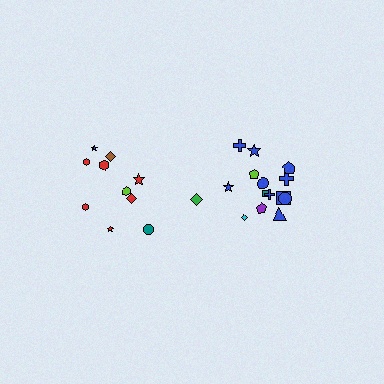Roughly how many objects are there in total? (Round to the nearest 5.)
Roughly 25 objects in total.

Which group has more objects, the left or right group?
The right group.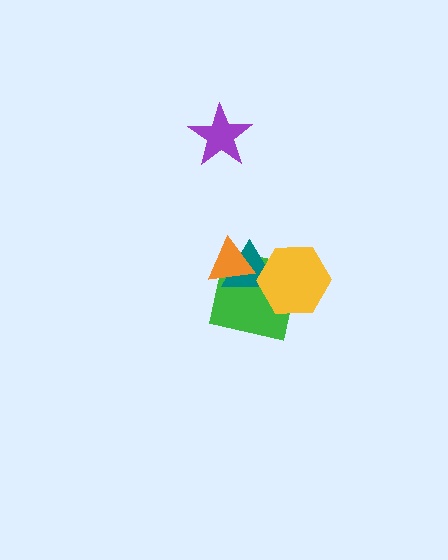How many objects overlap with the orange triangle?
2 objects overlap with the orange triangle.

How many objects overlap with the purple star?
0 objects overlap with the purple star.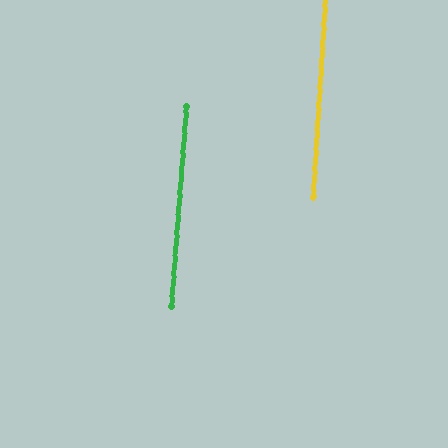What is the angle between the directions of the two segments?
Approximately 1 degree.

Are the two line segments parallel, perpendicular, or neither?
Parallel — their directions differ by only 0.6°.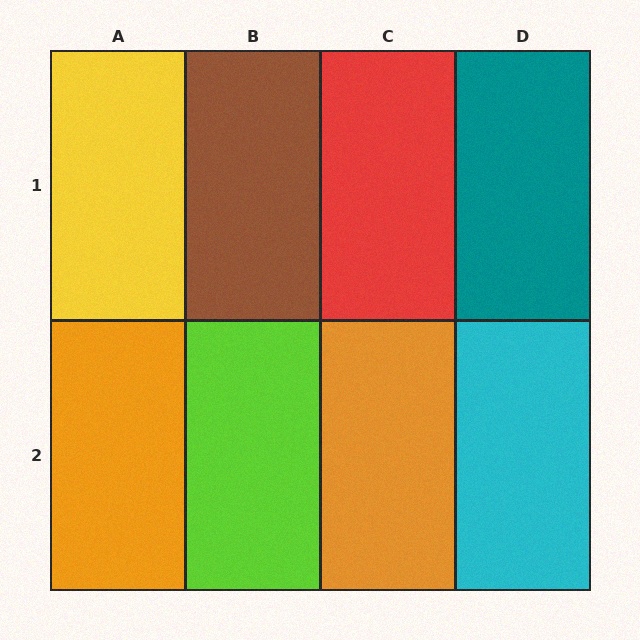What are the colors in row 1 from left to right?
Yellow, brown, red, teal.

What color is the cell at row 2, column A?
Orange.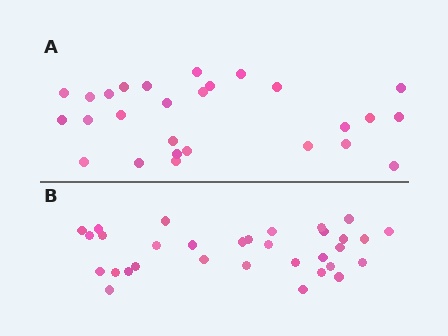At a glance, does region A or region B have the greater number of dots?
Region B (the bottom region) has more dots.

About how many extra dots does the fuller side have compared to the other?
Region B has about 5 more dots than region A.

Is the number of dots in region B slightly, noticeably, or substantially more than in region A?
Region B has only slightly more — the two regions are fairly close. The ratio is roughly 1.2 to 1.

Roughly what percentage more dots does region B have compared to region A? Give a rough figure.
About 20% more.